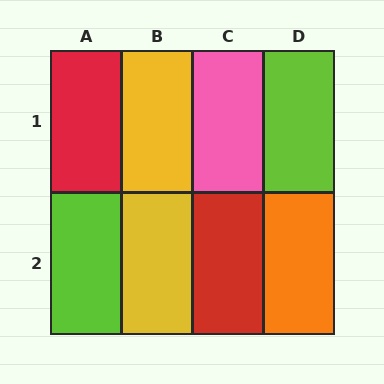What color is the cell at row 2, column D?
Orange.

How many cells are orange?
1 cell is orange.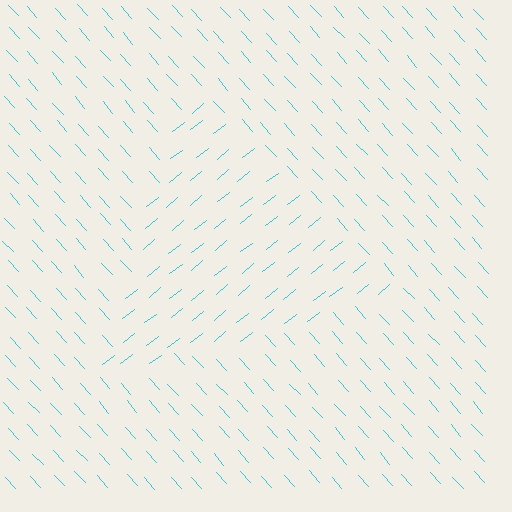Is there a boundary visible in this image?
Yes, there is a texture boundary formed by a change in line orientation.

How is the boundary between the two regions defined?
The boundary is defined purely by a change in line orientation (approximately 86 degrees difference). All lines are the same color and thickness.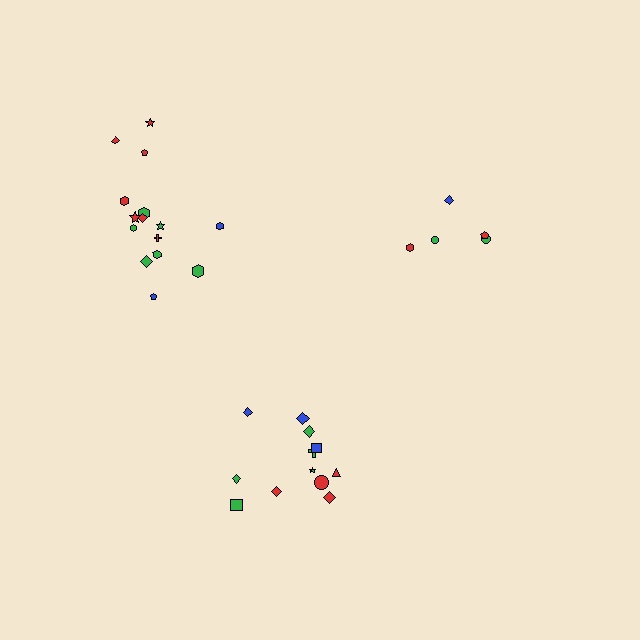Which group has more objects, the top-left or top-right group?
The top-left group.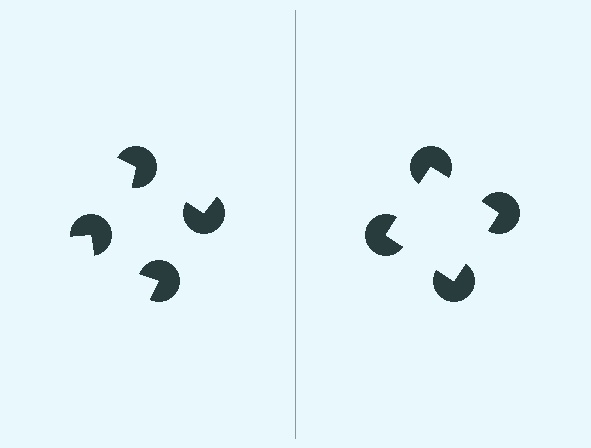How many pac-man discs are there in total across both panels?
8 — 4 on each side.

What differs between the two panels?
The pac-man discs are positioned identically on both sides; only the wedge orientations differ. On the right they align to a square; on the left they are misaligned.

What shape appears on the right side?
An illusory square.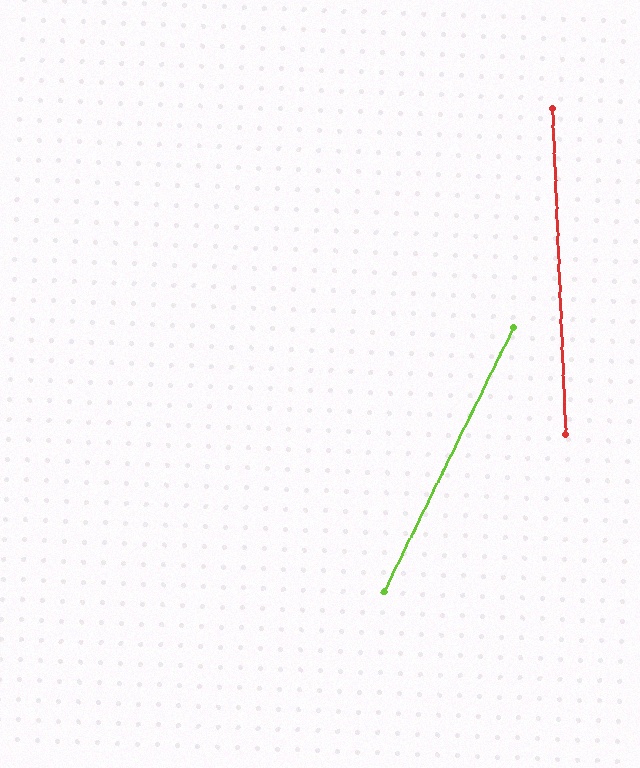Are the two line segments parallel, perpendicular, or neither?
Neither parallel nor perpendicular — they differ by about 29°.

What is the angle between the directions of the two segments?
Approximately 29 degrees.